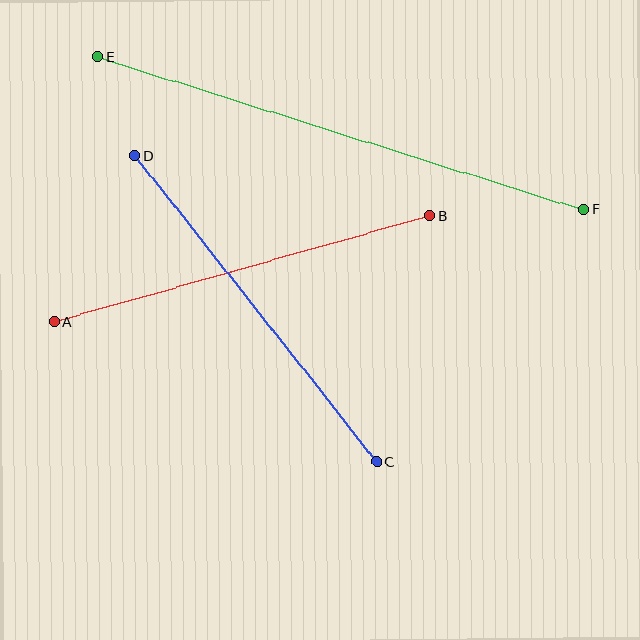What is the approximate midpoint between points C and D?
The midpoint is at approximately (256, 309) pixels.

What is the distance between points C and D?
The distance is approximately 391 pixels.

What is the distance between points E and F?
The distance is approximately 509 pixels.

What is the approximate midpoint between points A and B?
The midpoint is at approximately (242, 269) pixels.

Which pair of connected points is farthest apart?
Points E and F are farthest apart.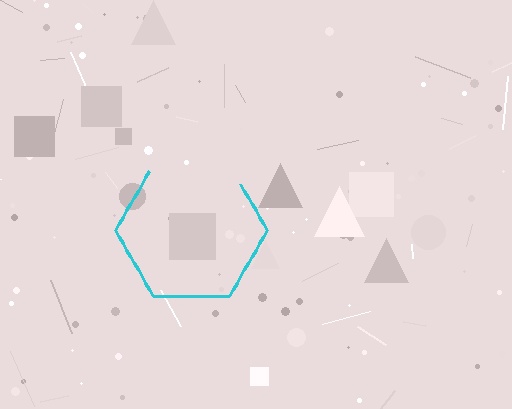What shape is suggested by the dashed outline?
The dashed outline suggests a hexagon.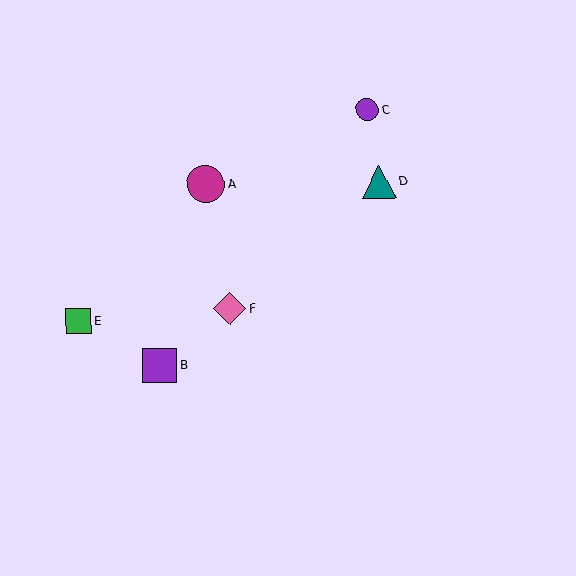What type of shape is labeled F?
Shape F is a pink diamond.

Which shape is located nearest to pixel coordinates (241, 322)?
The pink diamond (labeled F) at (230, 309) is nearest to that location.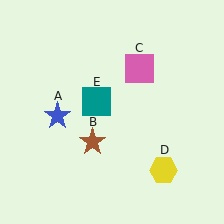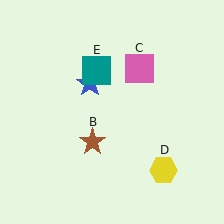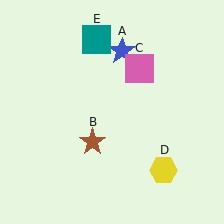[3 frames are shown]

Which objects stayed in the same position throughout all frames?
Brown star (object B) and pink square (object C) and yellow hexagon (object D) remained stationary.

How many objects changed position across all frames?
2 objects changed position: blue star (object A), teal square (object E).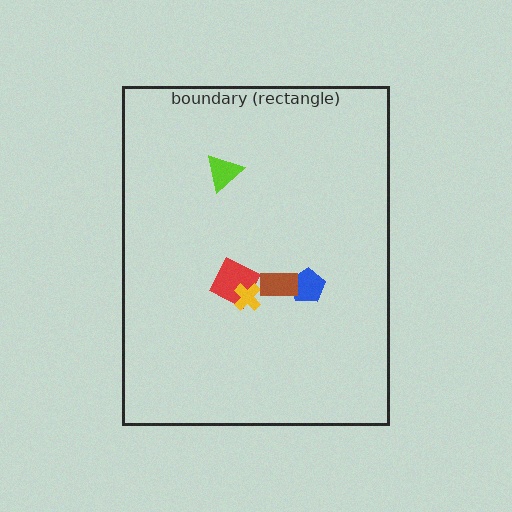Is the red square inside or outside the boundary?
Inside.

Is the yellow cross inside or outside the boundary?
Inside.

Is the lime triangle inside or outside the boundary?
Inside.